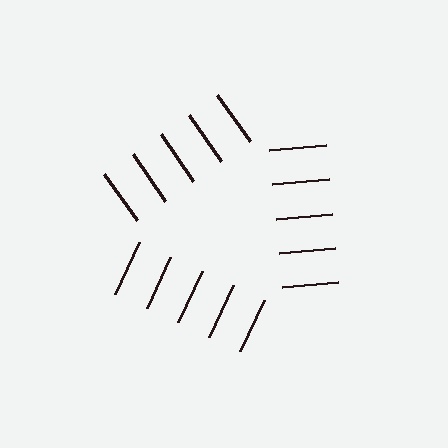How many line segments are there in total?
15 — 5 along each of the 3 edges.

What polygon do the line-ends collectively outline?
An illusory triangle — the line segments terminate on its edges but no continuous stroke is drawn.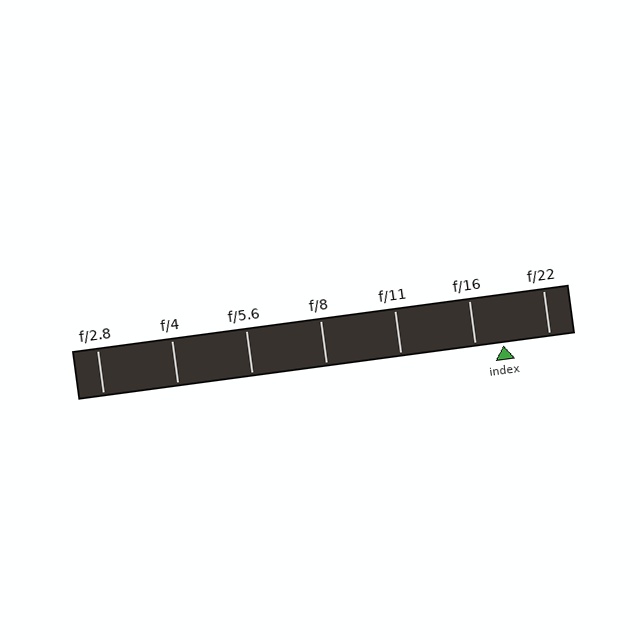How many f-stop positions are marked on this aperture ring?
There are 7 f-stop positions marked.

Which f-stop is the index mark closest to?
The index mark is closest to f/16.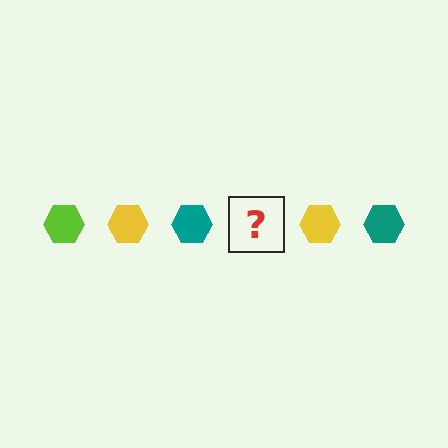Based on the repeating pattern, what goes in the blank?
The blank should be a lime hexagon.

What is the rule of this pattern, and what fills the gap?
The rule is that the pattern cycles through lime, yellow, teal hexagons. The gap should be filled with a lime hexagon.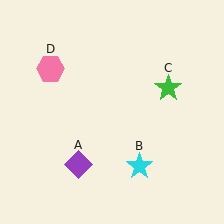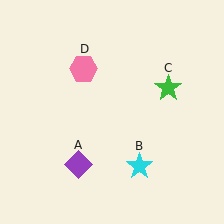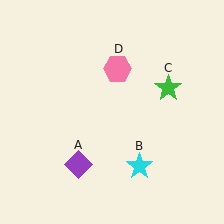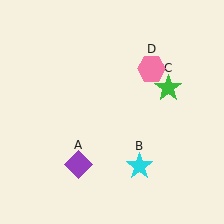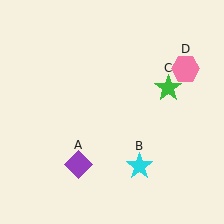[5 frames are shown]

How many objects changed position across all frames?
1 object changed position: pink hexagon (object D).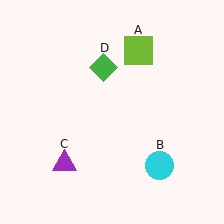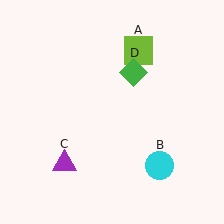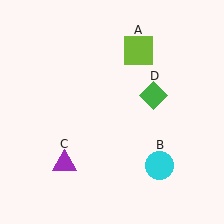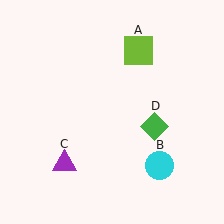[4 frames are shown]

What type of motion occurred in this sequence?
The green diamond (object D) rotated clockwise around the center of the scene.